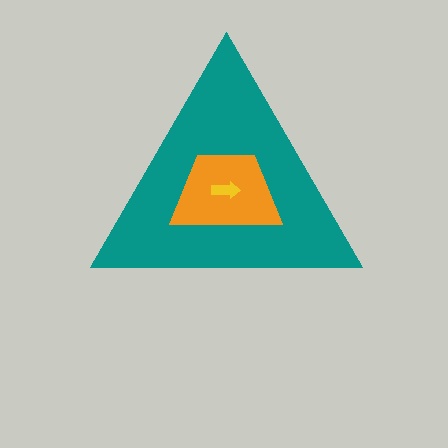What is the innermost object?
The yellow arrow.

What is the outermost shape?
The teal triangle.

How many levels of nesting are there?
3.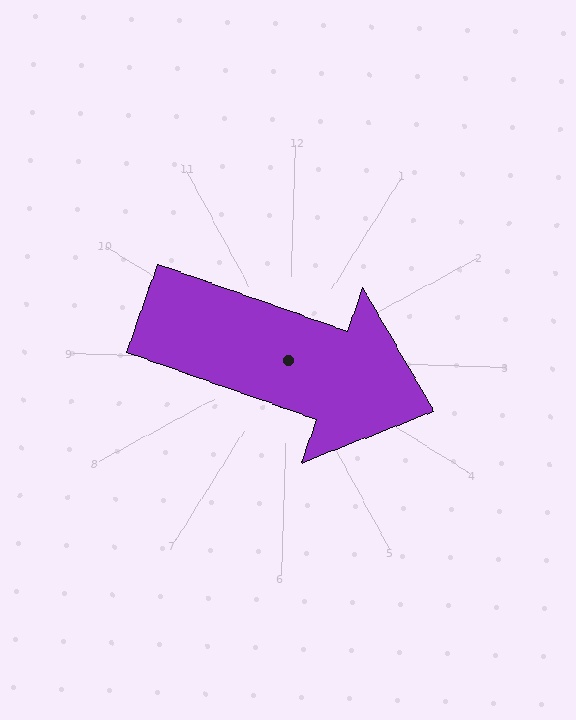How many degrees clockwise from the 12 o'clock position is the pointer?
Approximately 108 degrees.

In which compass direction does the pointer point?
East.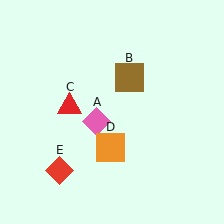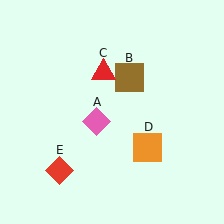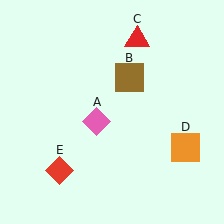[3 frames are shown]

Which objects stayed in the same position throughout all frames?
Pink diamond (object A) and brown square (object B) and red diamond (object E) remained stationary.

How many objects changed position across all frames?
2 objects changed position: red triangle (object C), orange square (object D).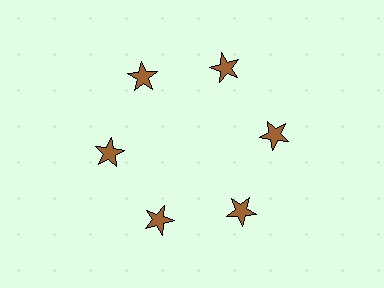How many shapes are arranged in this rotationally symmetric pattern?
There are 6 shapes, arranged in 6 groups of 1.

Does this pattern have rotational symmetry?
Yes, this pattern has 6-fold rotational symmetry. It looks the same after rotating 60 degrees around the center.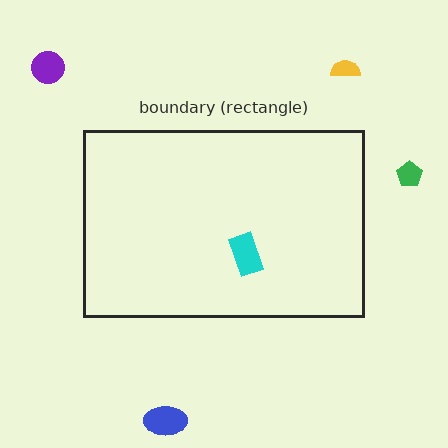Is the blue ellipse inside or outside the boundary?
Outside.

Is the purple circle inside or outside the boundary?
Outside.